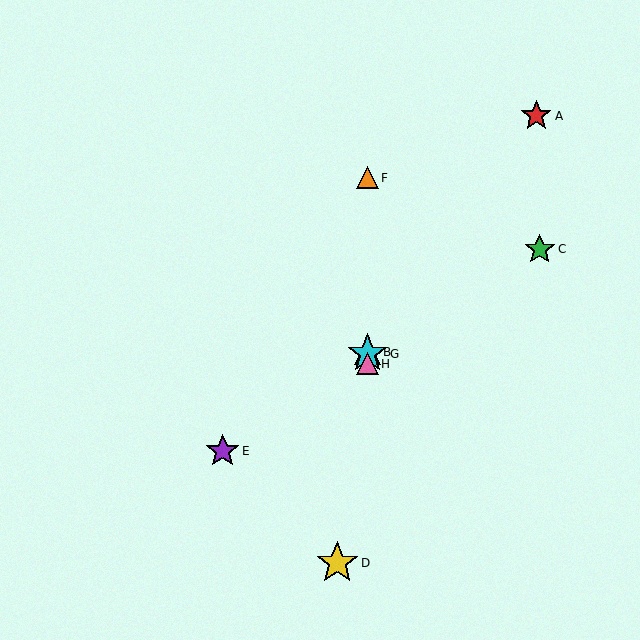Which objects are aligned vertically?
Objects B, F, G, H are aligned vertically.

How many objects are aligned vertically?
4 objects (B, F, G, H) are aligned vertically.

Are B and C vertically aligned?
No, B is at x≈368 and C is at x≈540.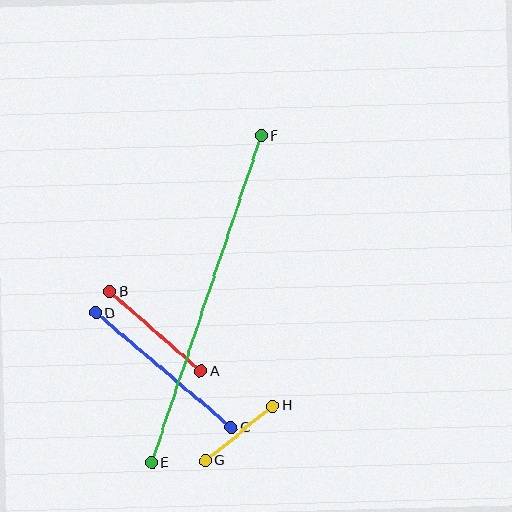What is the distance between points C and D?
The distance is approximately 177 pixels.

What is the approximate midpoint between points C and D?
The midpoint is at approximately (163, 370) pixels.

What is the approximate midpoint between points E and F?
The midpoint is at approximately (206, 299) pixels.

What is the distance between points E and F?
The distance is approximately 345 pixels.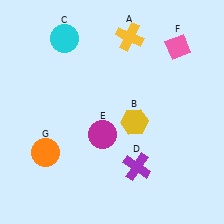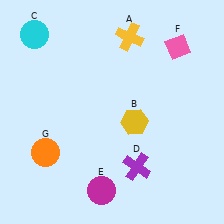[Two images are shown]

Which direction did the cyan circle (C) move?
The cyan circle (C) moved left.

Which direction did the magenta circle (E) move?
The magenta circle (E) moved down.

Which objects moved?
The objects that moved are: the cyan circle (C), the magenta circle (E).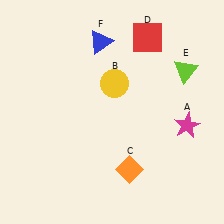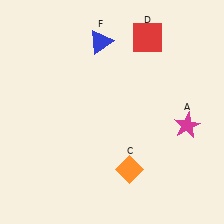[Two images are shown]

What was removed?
The yellow circle (B), the lime triangle (E) were removed in Image 2.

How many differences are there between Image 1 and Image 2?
There are 2 differences between the two images.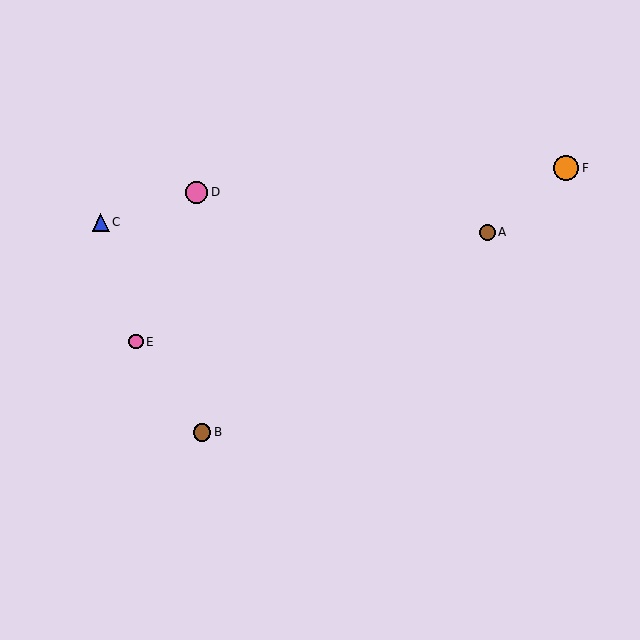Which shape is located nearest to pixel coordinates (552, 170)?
The orange circle (labeled F) at (566, 168) is nearest to that location.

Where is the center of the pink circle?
The center of the pink circle is at (197, 192).